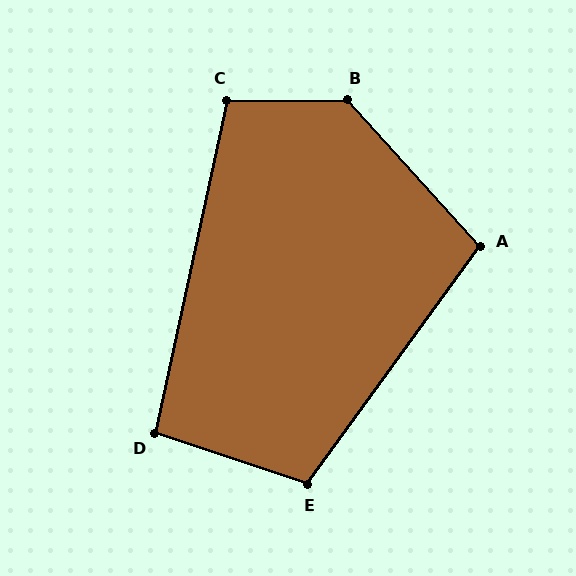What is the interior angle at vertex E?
Approximately 108 degrees (obtuse).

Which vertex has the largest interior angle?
B, at approximately 132 degrees.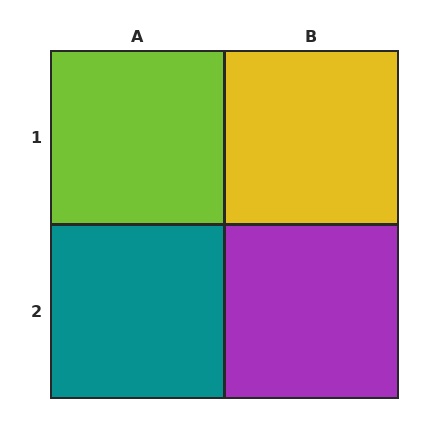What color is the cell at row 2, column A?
Teal.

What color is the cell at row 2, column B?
Purple.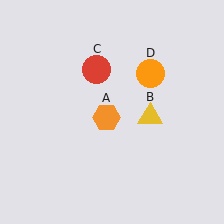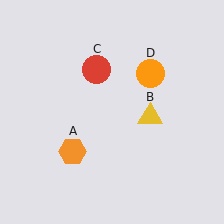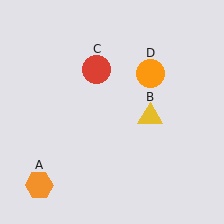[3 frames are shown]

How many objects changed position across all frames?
1 object changed position: orange hexagon (object A).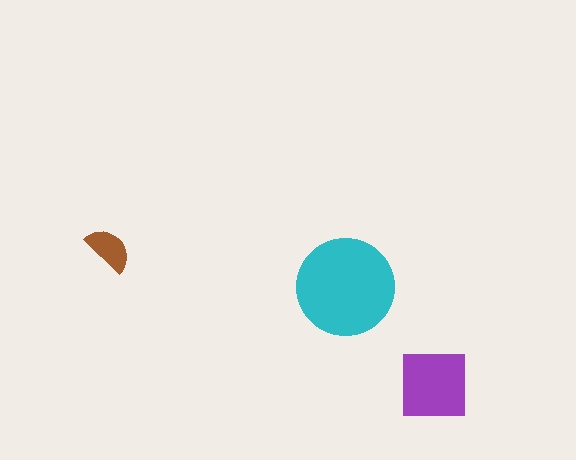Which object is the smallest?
The brown semicircle.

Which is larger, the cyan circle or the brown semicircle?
The cyan circle.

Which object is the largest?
The cyan circle.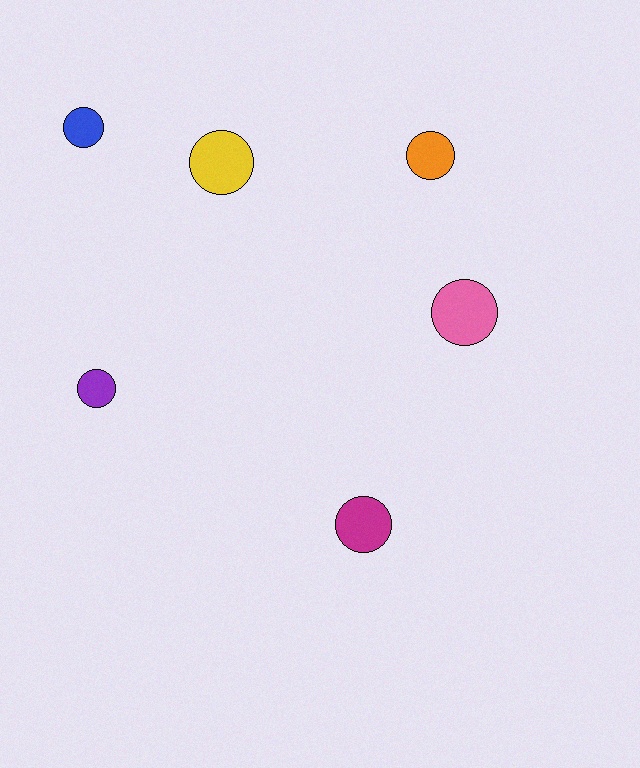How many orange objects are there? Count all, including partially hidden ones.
There is 1 orange object.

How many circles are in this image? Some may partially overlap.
There are 6 circles.